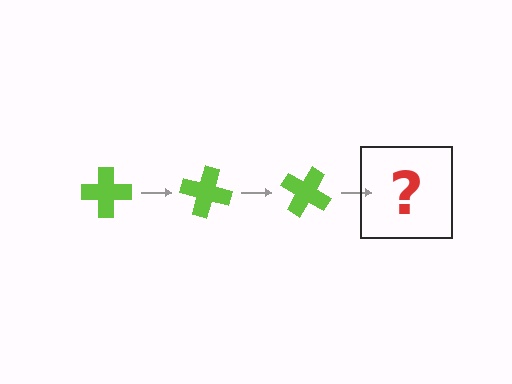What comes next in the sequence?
The next element should be a lime cross rotated 45 degrees.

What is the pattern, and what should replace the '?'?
The pattern is that the cross rotates 15 degrees each step. The '?' should be a lime cross rotated 45 degrees.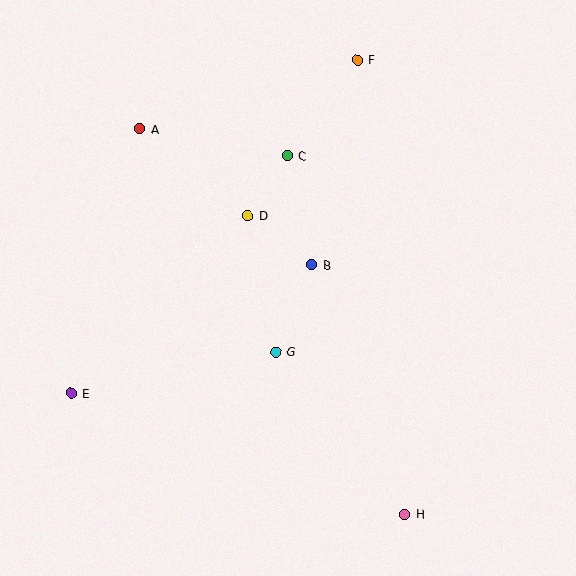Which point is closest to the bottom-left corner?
Point E is closest to the bottom-left corner.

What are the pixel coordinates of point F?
Point F is at (357, 60).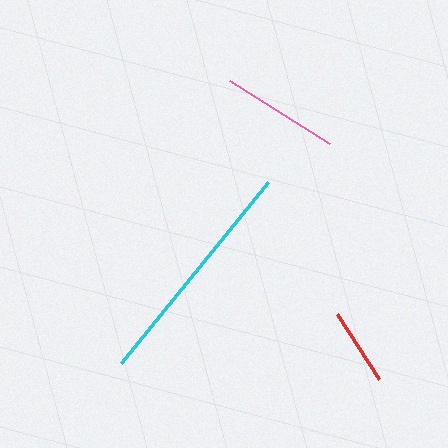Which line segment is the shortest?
The red line is the shortest at approximately 78 pixels.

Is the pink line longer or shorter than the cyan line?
The cyan line is longer than the pink line.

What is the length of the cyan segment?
The cyan segment is approximately 233 pixels long.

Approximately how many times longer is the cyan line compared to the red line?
The cyan line is approximately 3.0 times the length of the red line.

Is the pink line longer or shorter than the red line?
The pink line is longer than the red line.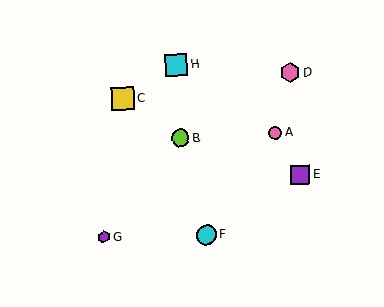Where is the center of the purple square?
The center of the purple square is at (300, 175).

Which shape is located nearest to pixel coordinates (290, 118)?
The pink circle (labeled A) at (276, 133) is nearest to that location.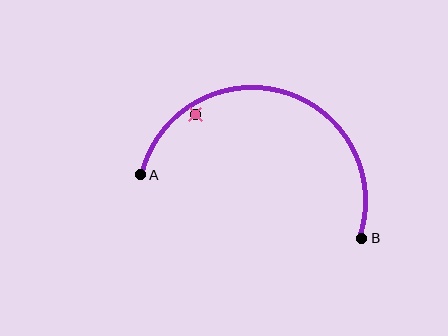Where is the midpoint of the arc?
The arc midpoint is the point on the curve farthest from the straight line joining A and B. It sits above that line.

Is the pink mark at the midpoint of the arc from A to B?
No — the pink mark does not lie on the arc at all. It sits slightly inside the curve.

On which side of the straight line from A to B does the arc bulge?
The arc bulges above the straight line connecting A and B.